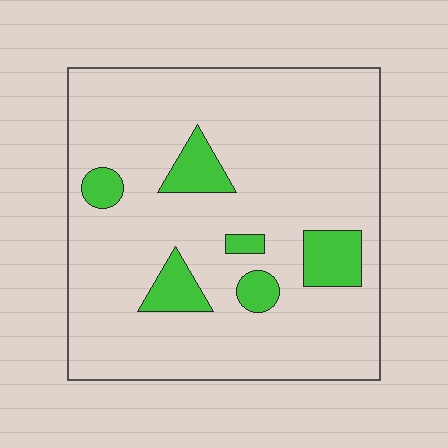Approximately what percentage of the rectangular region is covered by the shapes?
Approximately 15%.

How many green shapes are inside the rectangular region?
6.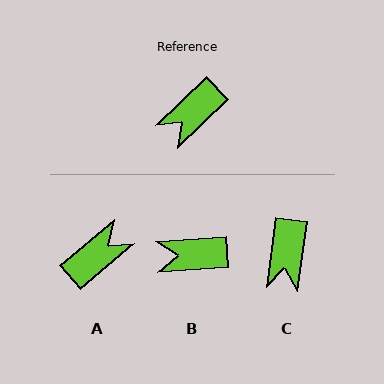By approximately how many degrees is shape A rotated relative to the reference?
Approximately 177 degrees counter-clockwise.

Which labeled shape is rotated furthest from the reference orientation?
A, about 177 degrees away.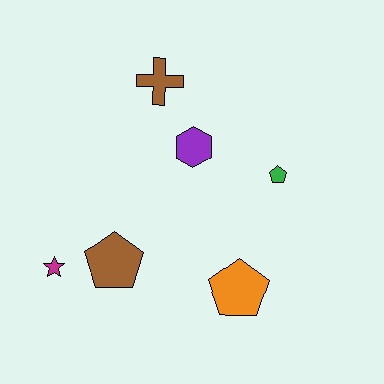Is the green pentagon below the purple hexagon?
Yes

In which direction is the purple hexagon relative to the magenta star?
The purple hexagon is to the right of the magenta star.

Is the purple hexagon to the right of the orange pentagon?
No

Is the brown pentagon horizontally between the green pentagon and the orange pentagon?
No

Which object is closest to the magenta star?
The brown pentagon is closest to the magenta star.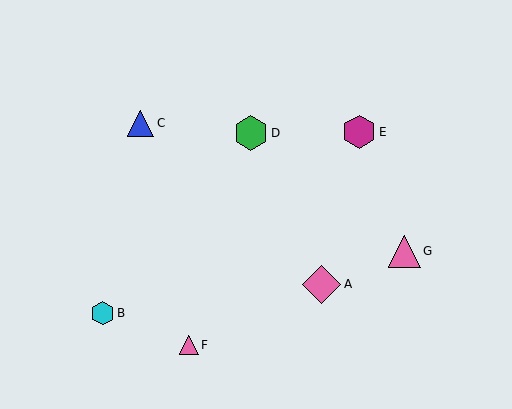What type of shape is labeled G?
Shape G is a pink triangle.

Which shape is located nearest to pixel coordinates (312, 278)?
The pink diamond (labeled A) at (322, 284) is nearest to that location.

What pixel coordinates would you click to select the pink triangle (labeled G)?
Click at (404, 251) to select the pink triangle G.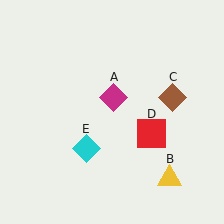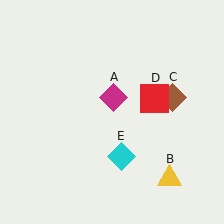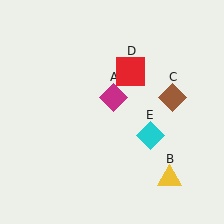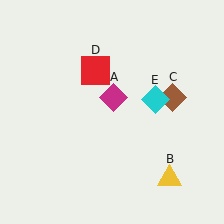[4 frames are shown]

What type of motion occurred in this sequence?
The red square (object D), cyan diamond (object E) rotated counterclockwise around the center of the scene.